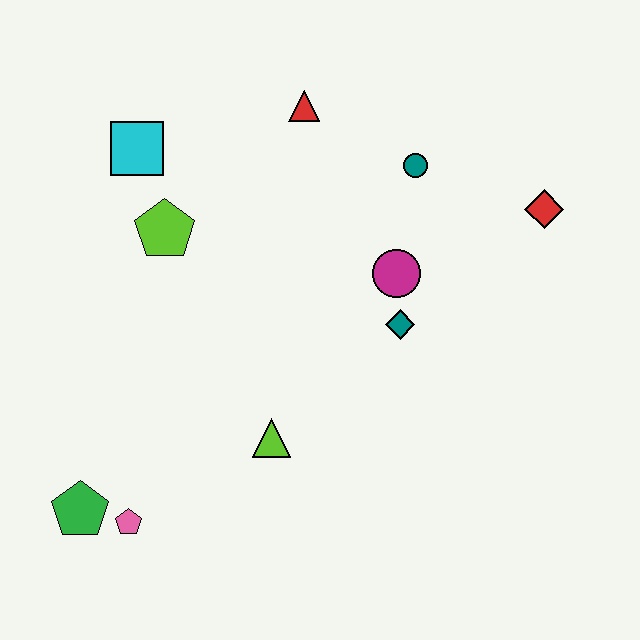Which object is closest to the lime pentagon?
The cyan square is closest to the lime pentagon.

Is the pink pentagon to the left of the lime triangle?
Yes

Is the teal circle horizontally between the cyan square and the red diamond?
Yes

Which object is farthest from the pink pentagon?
The red diamond is farthest from the pink pentagon.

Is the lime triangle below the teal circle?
Yes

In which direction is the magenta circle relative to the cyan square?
The magenta circle is to the right of the cyan square.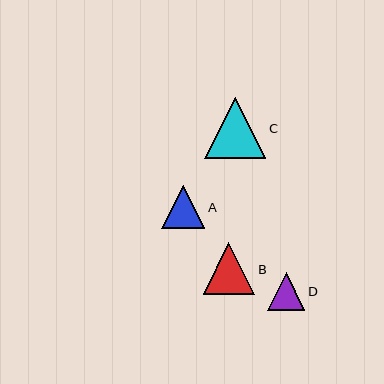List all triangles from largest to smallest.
From largest to smallest: C, B, A, D.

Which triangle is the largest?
Triangle C is the largest with a size of approximately 61 pixels.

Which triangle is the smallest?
Triangle D is the smallest with a size of approximately 37 pixels.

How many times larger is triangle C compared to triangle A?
Triangle C is approximately 1.4 times the size of triangle A.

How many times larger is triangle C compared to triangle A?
Triangle C is approximately 1.4 times the size of triangle A.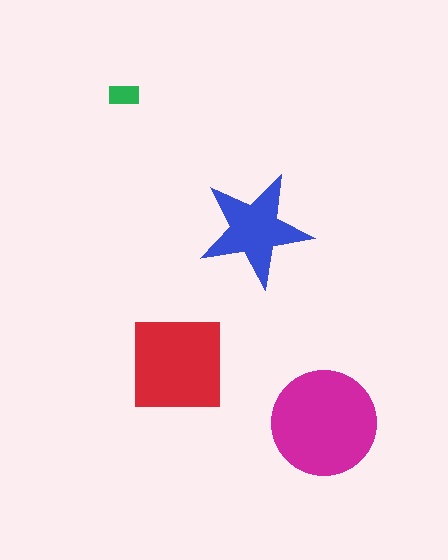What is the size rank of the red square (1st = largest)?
2nd.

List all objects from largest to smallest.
The magenta circle, the red square, the blue star, the green rectangle.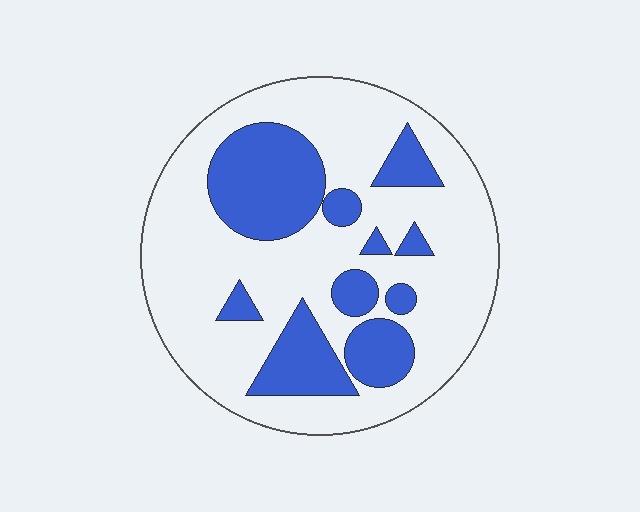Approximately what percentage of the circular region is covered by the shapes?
Approximately 30%.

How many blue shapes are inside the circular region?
10.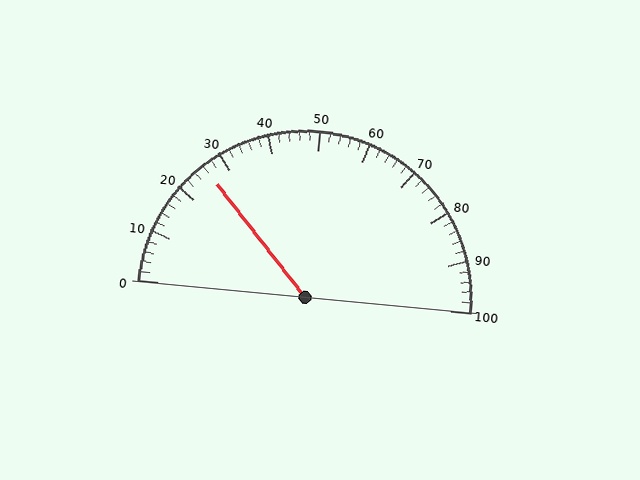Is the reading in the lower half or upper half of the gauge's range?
The reading is in the lower half of the range (0 to 100).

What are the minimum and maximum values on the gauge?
The gauge ranges from 0 to 100.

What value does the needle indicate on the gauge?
The needle indicates approximately 26.